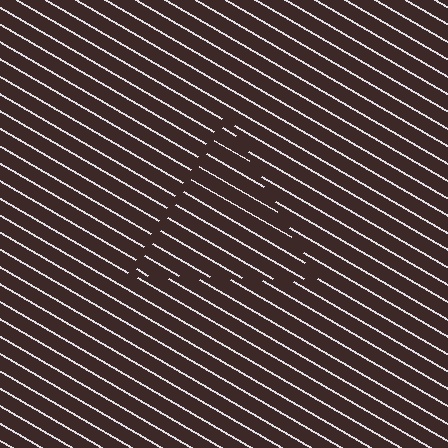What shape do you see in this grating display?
An illusory triangle. The interior of the shape contains the same grating, shifted by half a period — the contour is defined by the phase discontinuity where line-ends from the inner and outer gratings abut.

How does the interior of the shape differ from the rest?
The interior of the shape contains the same grating, shifted by half a period — the contour is defined by the phase discontinuity where line-ends from the inner and outer gratings abut.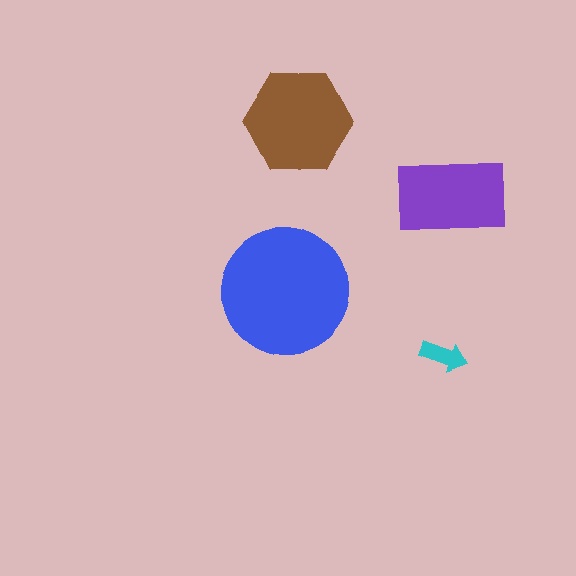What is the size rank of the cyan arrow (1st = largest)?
4th.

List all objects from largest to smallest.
The blue circle, the brown hexagon, the purple rectangle, the cyan arrow.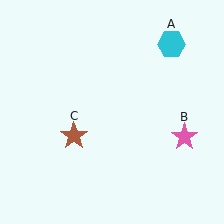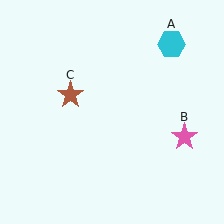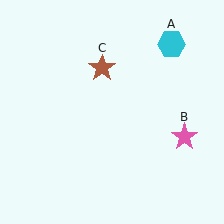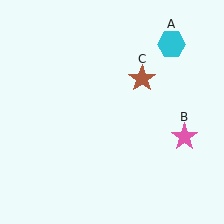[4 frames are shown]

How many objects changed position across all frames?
1 object changed position: brown star (object C).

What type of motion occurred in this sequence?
The brown star (object C) rotated clockwise around the center of the scene.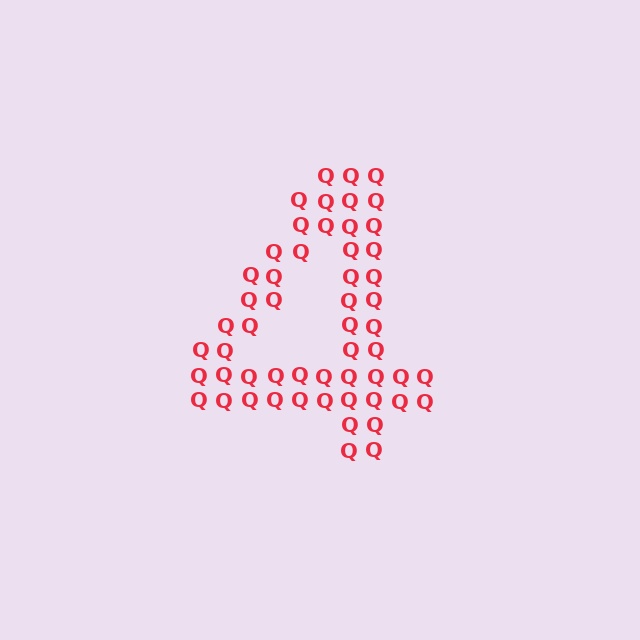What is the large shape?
The large shape is the digit 4.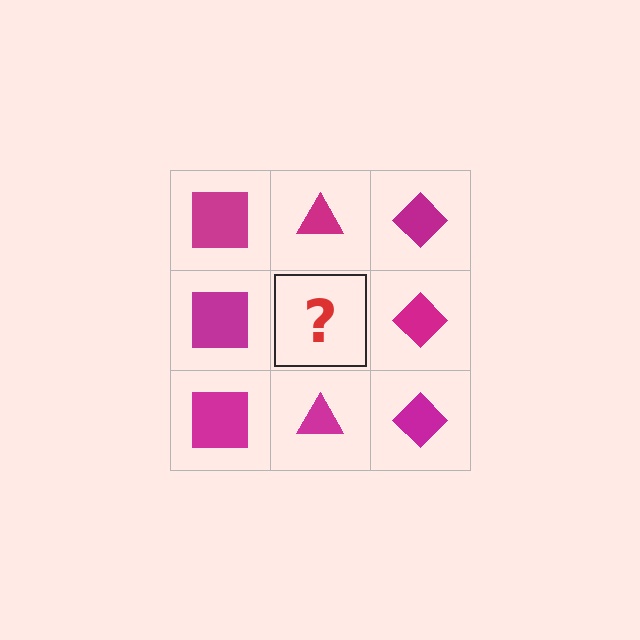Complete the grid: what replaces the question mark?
The question mark should be replaced with a magenta triangle.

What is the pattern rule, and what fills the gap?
The rule is that each column has a consistent shape. The gap should be filled with a magenta triangle.